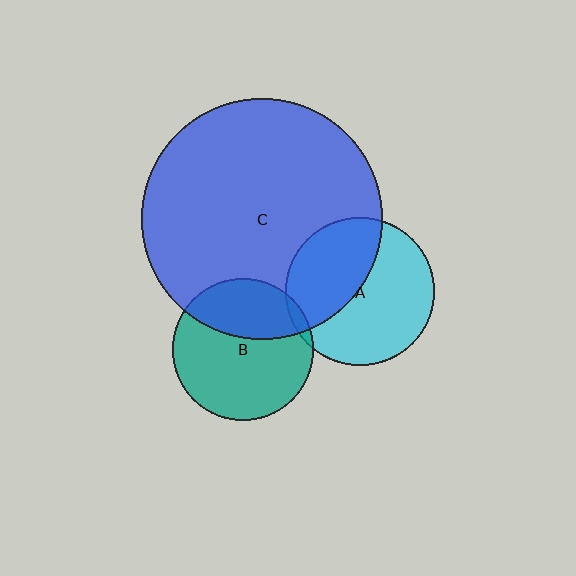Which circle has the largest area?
Circle C (blue).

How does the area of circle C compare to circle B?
Approximately 2.9 times.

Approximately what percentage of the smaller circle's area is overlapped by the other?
Approximately 40%.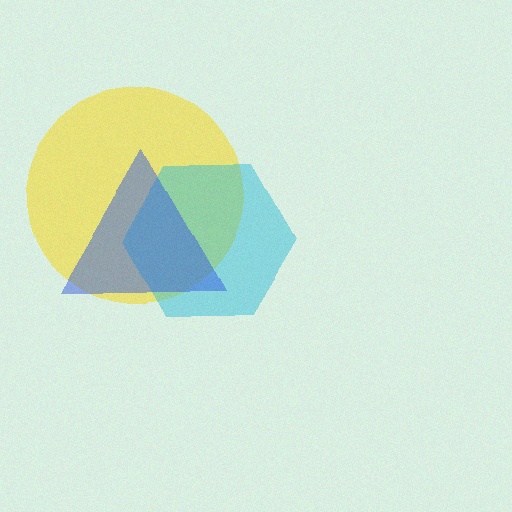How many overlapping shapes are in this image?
There are 3 overlapping shapes in the image.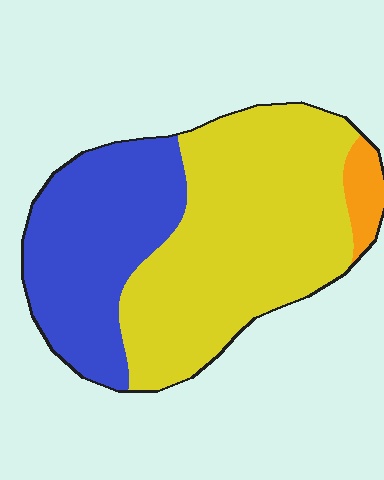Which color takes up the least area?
Orange, at roughly 5%.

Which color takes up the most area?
Yellow, at roughly 60%.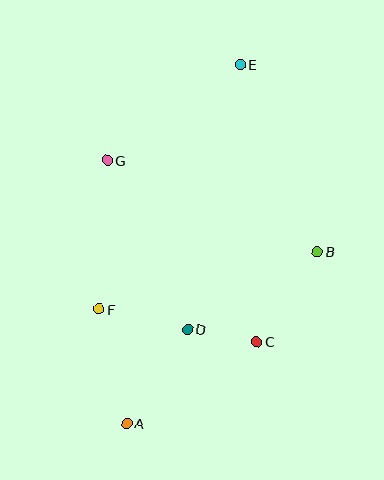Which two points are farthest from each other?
Points A and E are farthest from each other.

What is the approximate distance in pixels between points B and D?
The distance between B and D is approximately 151 pixels.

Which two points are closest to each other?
Points C and D are closest to each other.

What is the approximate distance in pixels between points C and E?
The distance between C and E is approximately 277 pixels.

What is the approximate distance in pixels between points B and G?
The distance between B and G is approximately 229 pixels.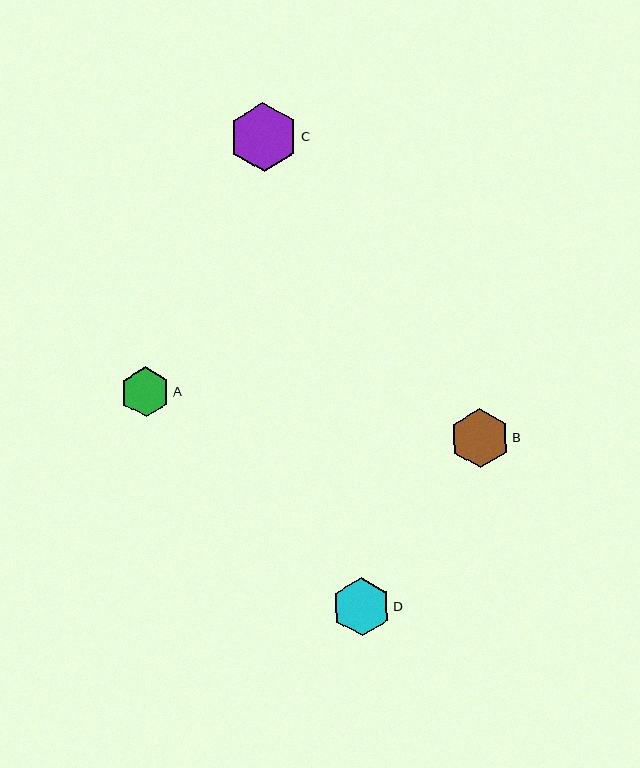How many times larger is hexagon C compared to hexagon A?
Hexagon C is approximately 1.4 times the size of hexagon A.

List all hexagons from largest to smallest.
From largest to smallest: C, B, D, A.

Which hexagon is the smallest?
Hexagon A is the smallest with a size of approximately 50 pixels.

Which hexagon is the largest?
Hexagon C is the largest with a size of approximately 69 pixels.